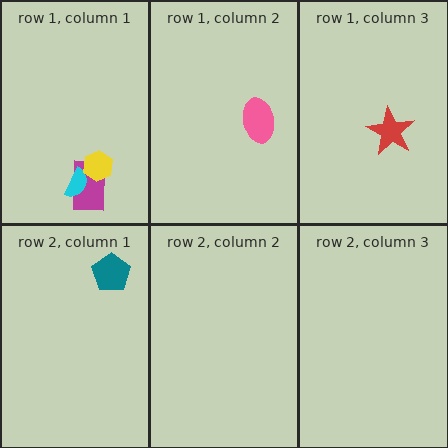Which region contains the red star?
The row 1, column 3 region.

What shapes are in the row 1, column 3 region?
The red star.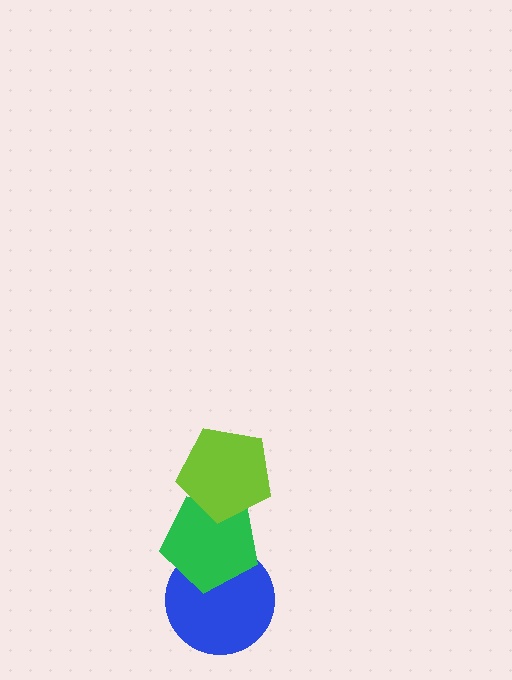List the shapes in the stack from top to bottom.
From top to bottom: the lime pentagon, the green pentagon, the blue circle.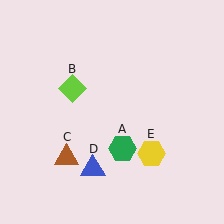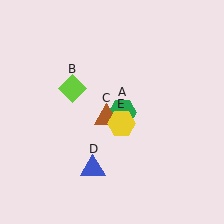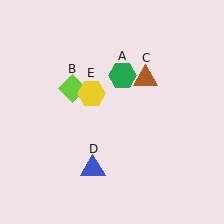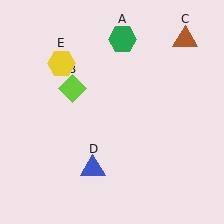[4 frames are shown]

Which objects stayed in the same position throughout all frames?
Lime diamond (object B) and blue triangle (object D) remained stationary.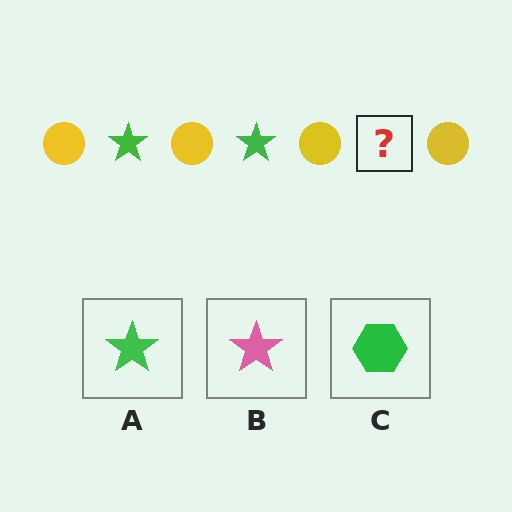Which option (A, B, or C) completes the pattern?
A.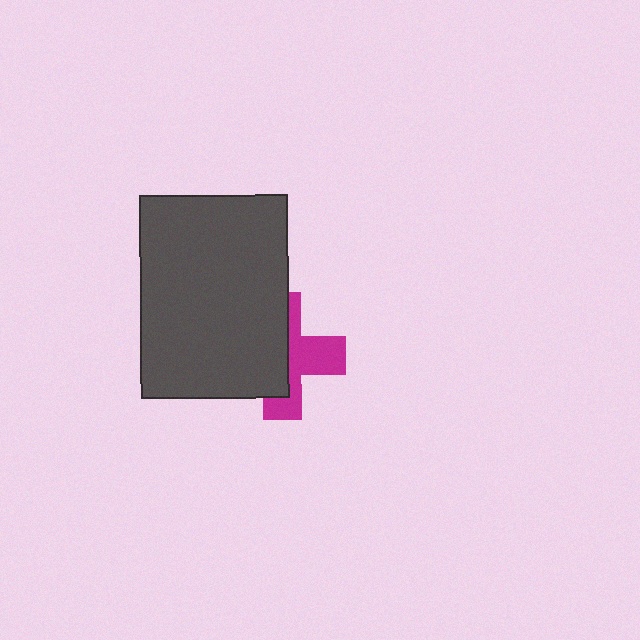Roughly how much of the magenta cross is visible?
About half of it is visible (roughly 45%).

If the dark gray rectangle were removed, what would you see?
You would see the complete magenta cross.